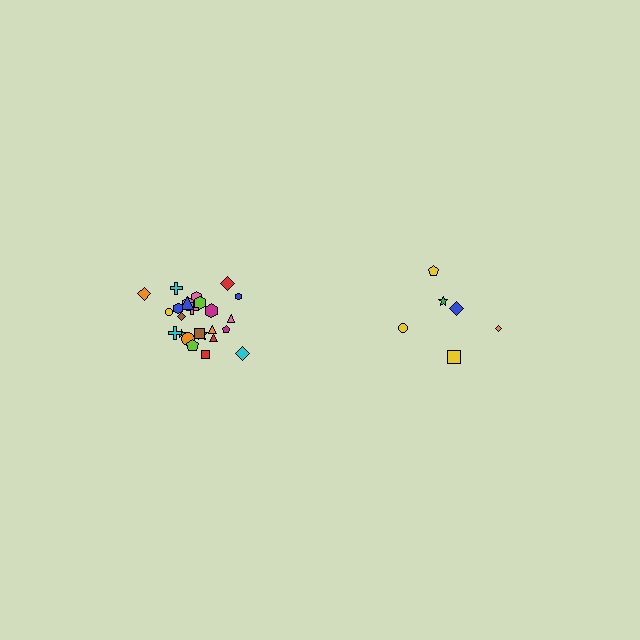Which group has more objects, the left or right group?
The left group.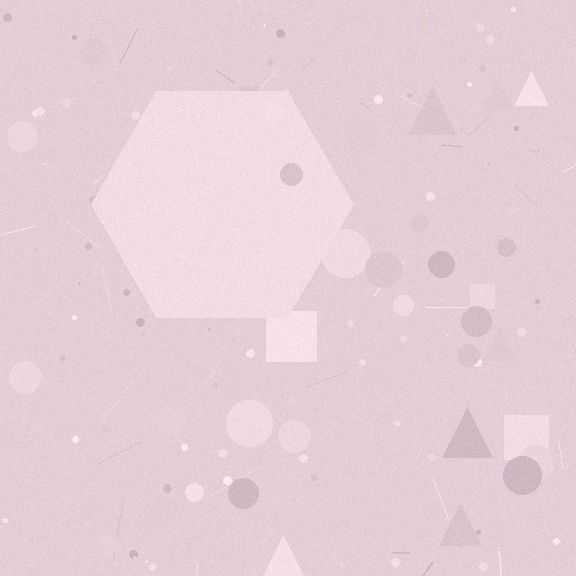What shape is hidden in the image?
A hexagon is hidden in the image.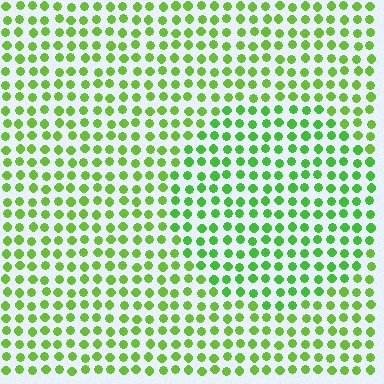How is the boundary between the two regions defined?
The boundary is defined purely by a slight shift in hue (about 19 degrees). Spacing, size, and orientation are identical on both sides.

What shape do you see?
I see a circle.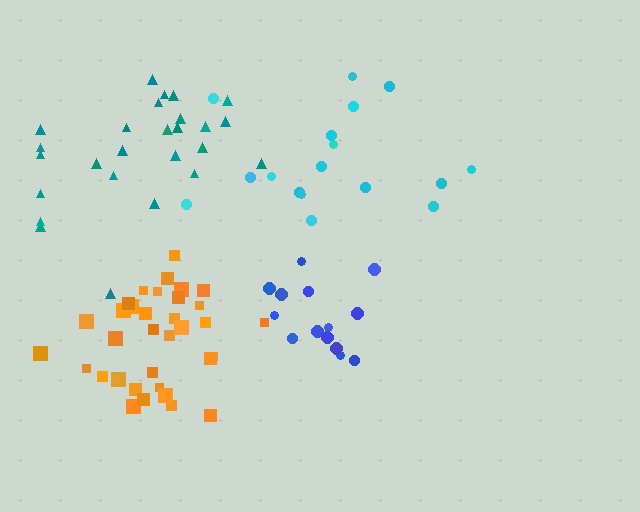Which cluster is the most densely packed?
Orange.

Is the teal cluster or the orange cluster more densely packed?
Orange.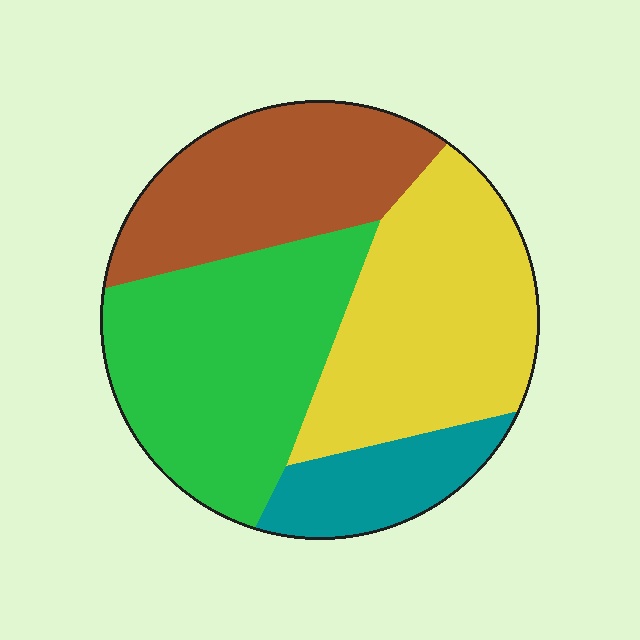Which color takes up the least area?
Teal, at roughly 10%.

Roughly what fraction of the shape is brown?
Brown takes up about one quarter (1/4) of the shape.